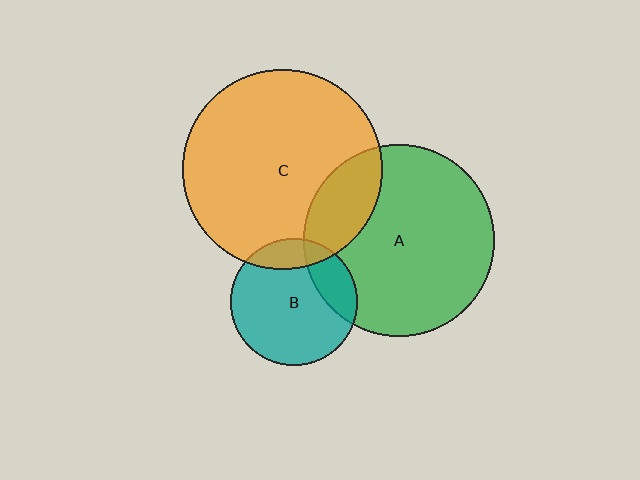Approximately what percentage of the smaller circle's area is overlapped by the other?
Approximately 15%.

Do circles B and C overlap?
Yes.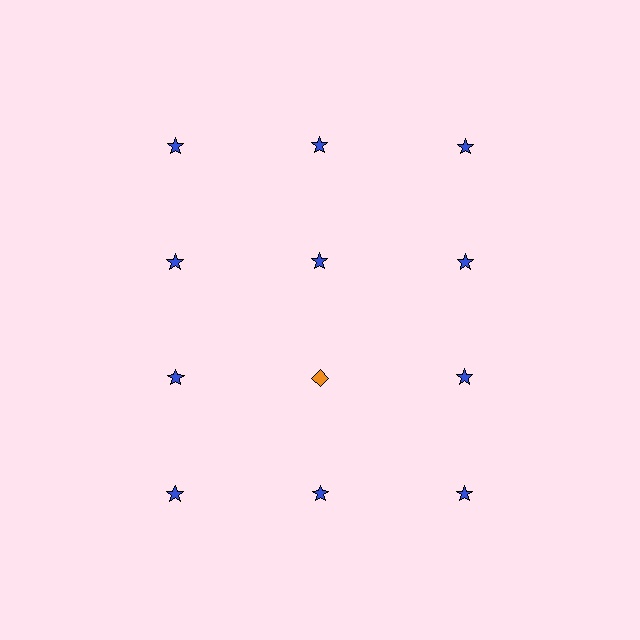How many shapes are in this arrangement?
There are 12 shapes arranged in a grid pattern.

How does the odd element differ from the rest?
It differs in both color (orange instead of blue) and shape (diamond instead of star).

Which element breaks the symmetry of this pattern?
The orange diamond in the third row, second from left column breaks the symmetry. All other shapes are blue stars.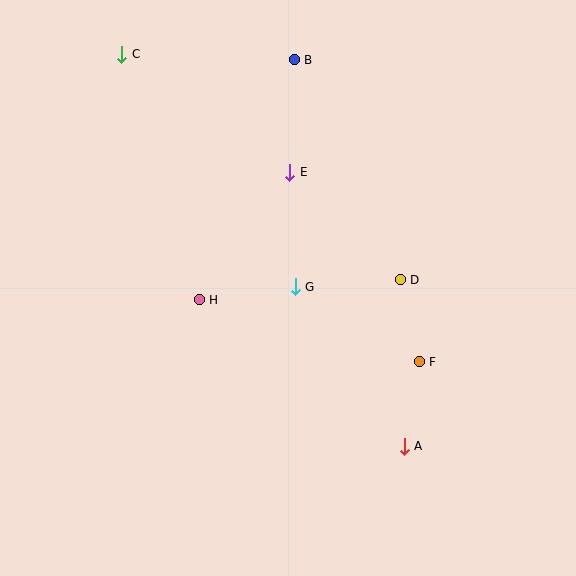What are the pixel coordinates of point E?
Point E is at (290, 172).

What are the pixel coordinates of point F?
Point F is at (419, 362).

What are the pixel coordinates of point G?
Point G is at (295, 287).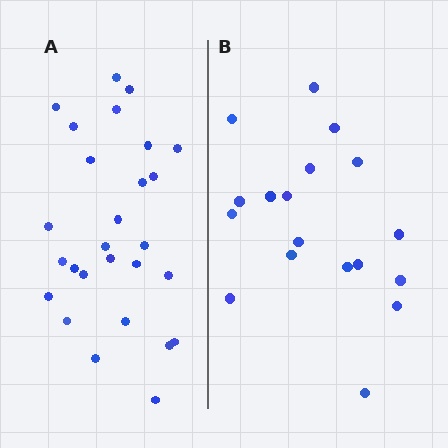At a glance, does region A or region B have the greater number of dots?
Region A (the left region) has more dots.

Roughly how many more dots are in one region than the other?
Region A has roughly 8 or so more dots than region B.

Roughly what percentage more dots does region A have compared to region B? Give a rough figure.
About 50% more.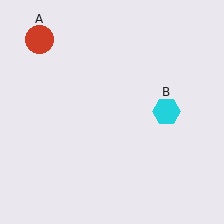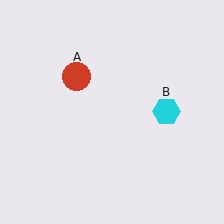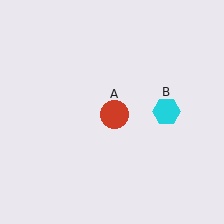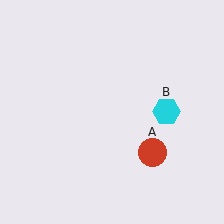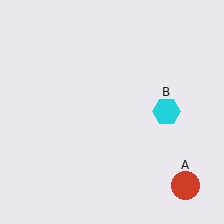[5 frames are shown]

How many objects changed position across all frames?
1 object changed position: red circle (object A).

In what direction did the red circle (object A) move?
The red circle (object A) moved down and to the right.